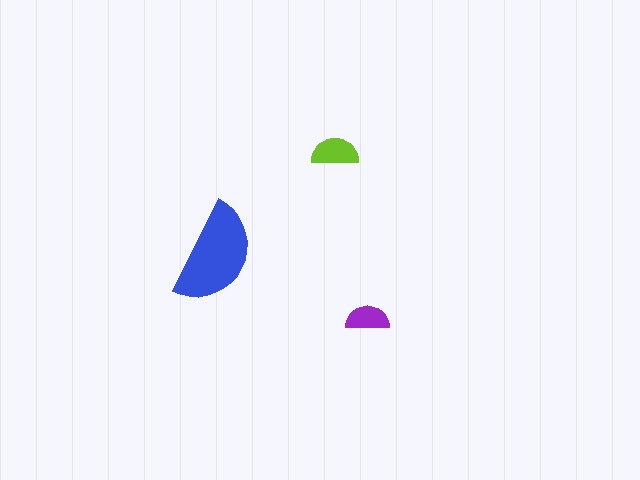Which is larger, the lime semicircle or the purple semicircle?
The lime one.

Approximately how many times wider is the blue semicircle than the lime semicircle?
About 2 times wider.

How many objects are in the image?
There are 3 objects in the image.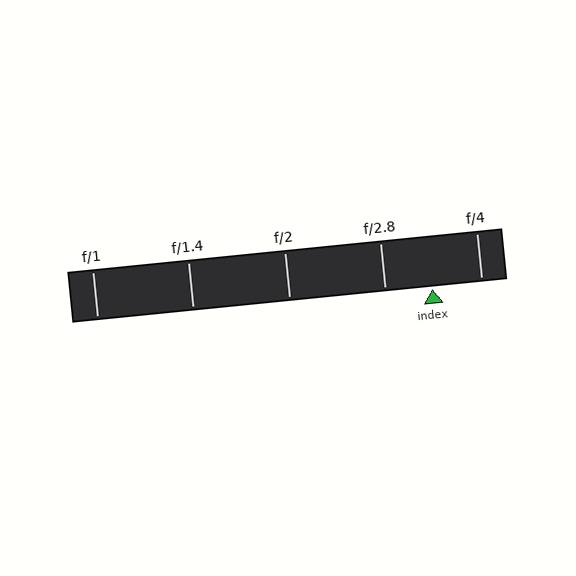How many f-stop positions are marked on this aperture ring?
There are 5 f-stop positions marked.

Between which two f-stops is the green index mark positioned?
The index mark is between f/2.8 and f/4.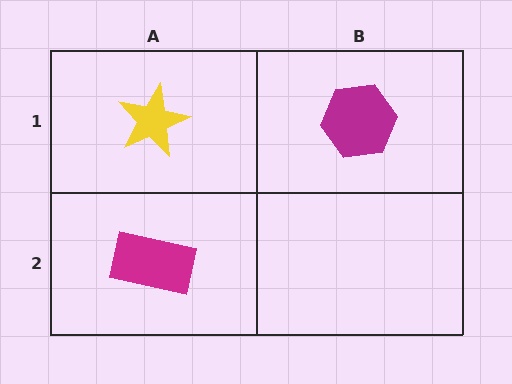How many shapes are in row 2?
1 shape.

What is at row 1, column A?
A yellow star.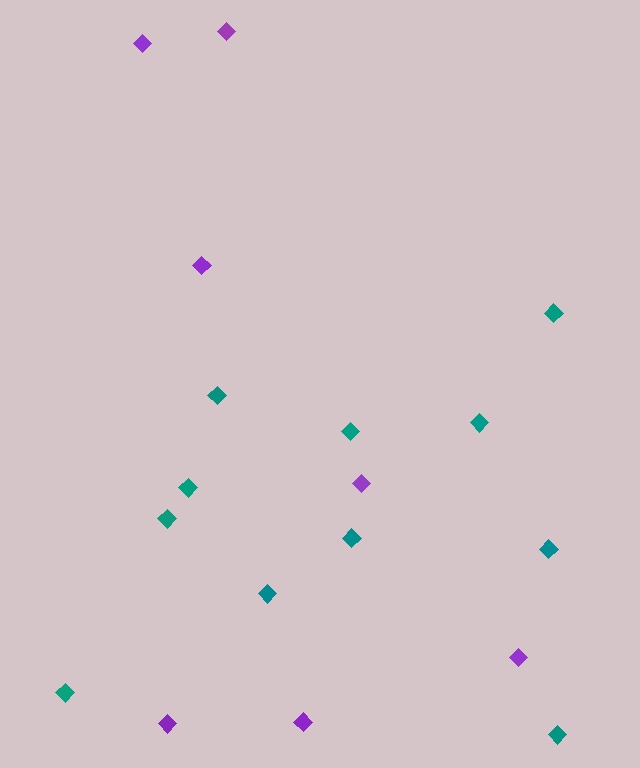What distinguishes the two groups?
There are 2 groups: one group of purple diamonds (7) and one group of teal diamonds (11).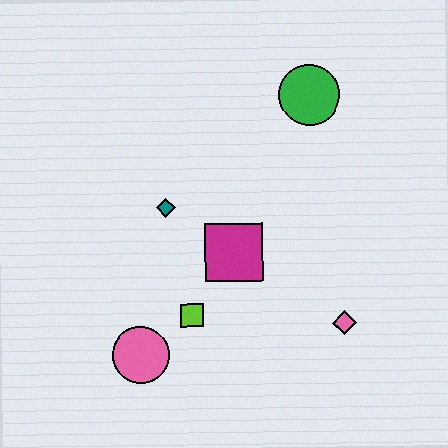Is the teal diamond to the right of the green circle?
No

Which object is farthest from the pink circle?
The green circle is farthest from the pink circle.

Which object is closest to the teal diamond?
The magenta square is closest to the teal diamond.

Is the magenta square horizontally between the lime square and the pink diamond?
Yes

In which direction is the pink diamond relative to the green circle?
The pink diamond is below the green circle.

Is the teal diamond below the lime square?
No